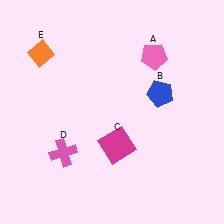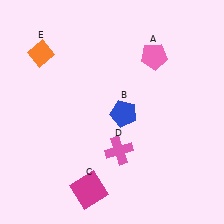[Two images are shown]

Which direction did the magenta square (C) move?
The magenta square (C) moved down.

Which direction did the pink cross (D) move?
The pink cross (D) moved right.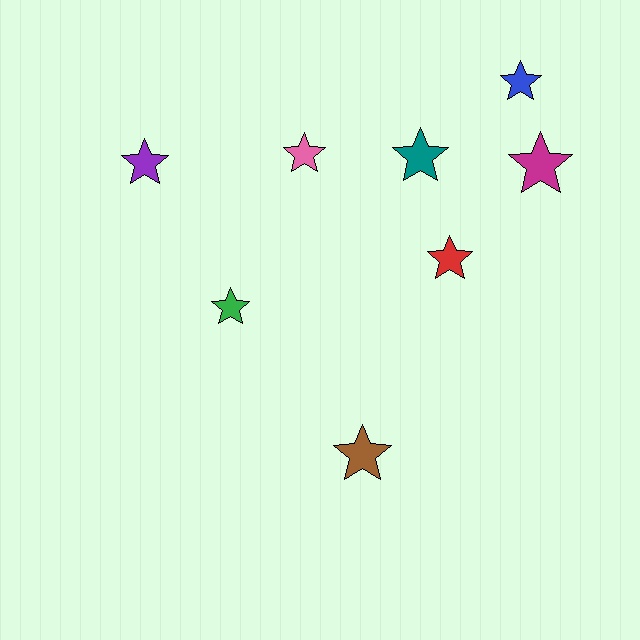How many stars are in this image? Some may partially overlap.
There are 8 stars.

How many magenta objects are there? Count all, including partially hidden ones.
There is 1 magenta object.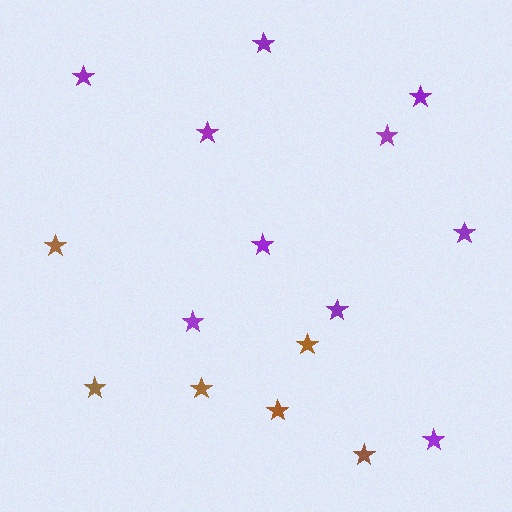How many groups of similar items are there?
There are 2 groups: one group of brown stars (6) and one group of purple stars (10).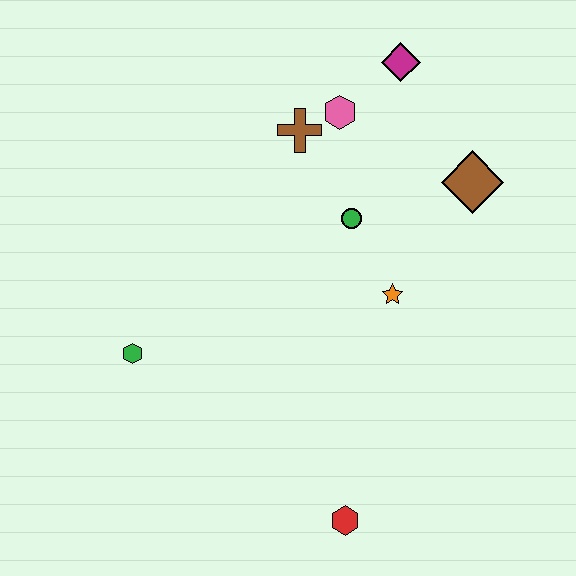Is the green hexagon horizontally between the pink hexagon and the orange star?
No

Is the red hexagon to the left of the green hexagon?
No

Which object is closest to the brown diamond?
The green circle is closest to the brown diamond.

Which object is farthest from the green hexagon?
The magenta diamond is farthest from the green hexagon.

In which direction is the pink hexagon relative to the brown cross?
The pink hexagon is to the right of the brown cross.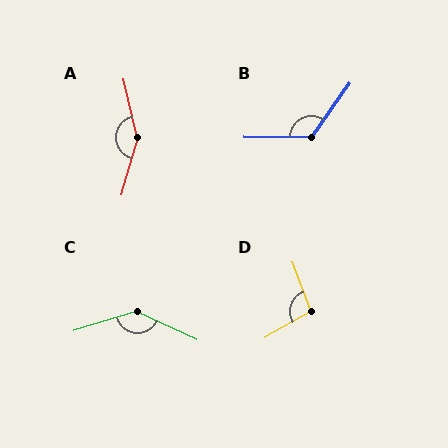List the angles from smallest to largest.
D (100°), B (125°), C (138°), A (151°).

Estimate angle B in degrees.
Approximately 125 degrees.